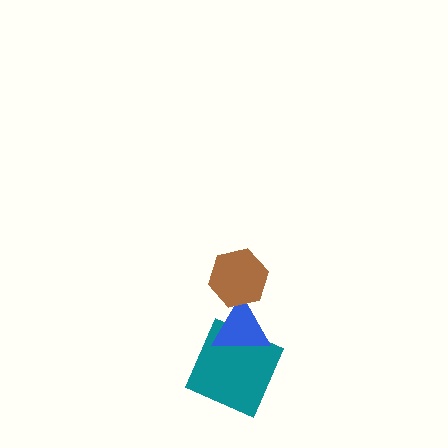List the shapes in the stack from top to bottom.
From top to bottom: the brown hexagon, the blue triangle, the teal square.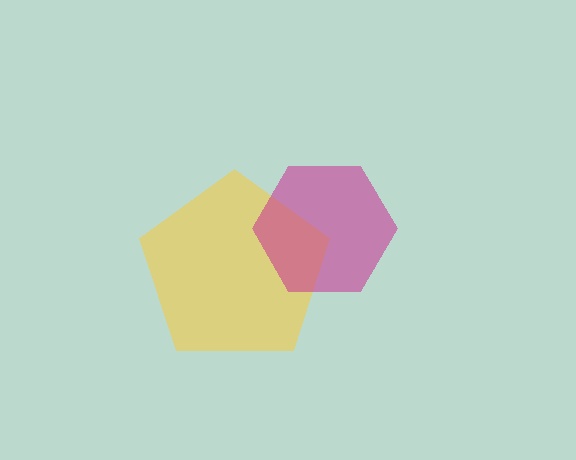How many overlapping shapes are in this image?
There are 2 overlapping shapes in the image.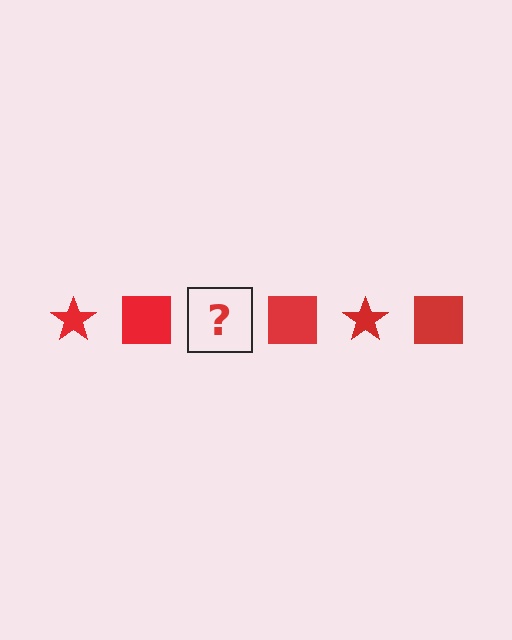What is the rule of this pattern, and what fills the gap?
The rule is that the pattern cycles through star, square shapes in red. The gap should be filled with a red star.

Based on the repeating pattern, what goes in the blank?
The blank should be a red star.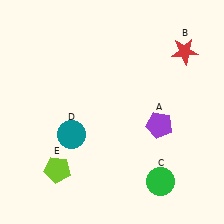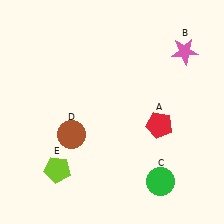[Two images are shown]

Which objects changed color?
A changed from purple to red. B changed from red to pink. D changed from teal to brown.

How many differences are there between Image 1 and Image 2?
There are 3 differences between the two images.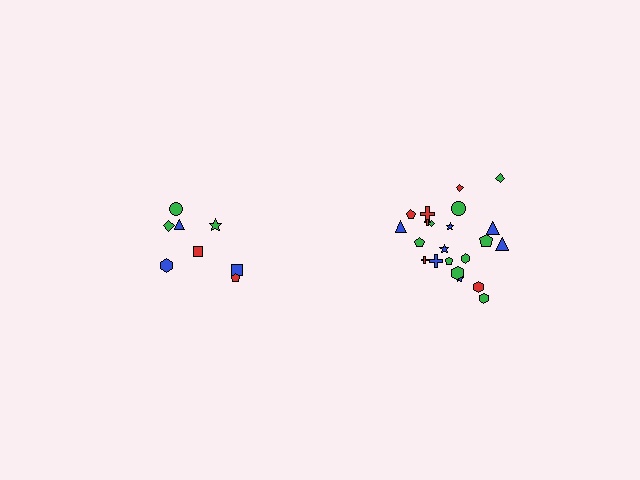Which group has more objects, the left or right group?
The right group.